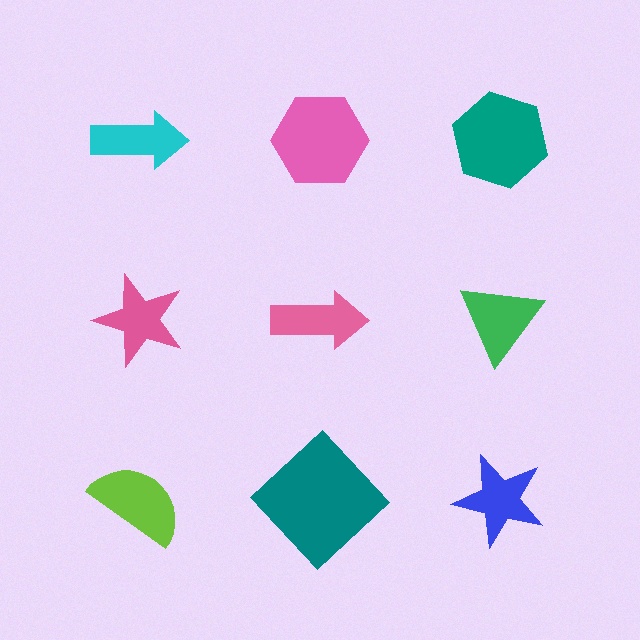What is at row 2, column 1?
A pink star.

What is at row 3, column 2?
A teal diamond.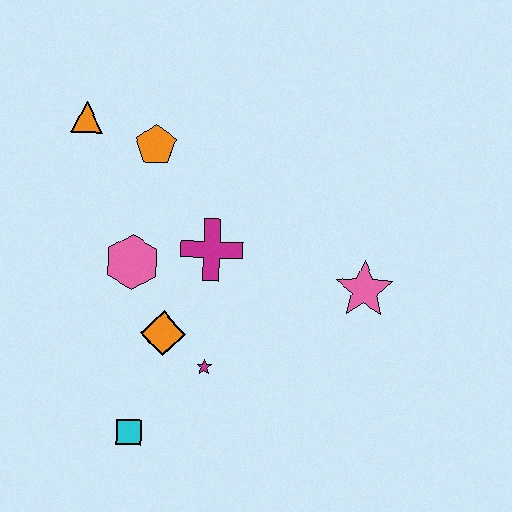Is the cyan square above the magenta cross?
No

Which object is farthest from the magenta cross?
The cyan square is farthest from the magenta cross.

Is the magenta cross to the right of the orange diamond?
Yes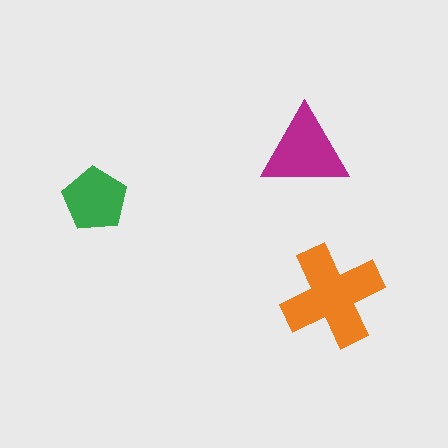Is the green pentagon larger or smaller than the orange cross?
Smaller.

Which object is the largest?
The orange cross.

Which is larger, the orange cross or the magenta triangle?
The orange cross.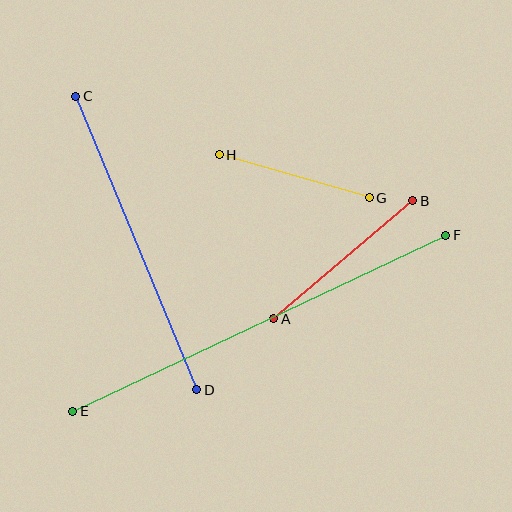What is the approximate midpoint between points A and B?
The midpoint is at approximately (343, 260) pixels.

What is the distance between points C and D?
The distance is approximately 317 pixels.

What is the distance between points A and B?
The distance is approximately 182 pixels.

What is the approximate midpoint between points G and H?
The midpoint is at approximately (294, 176) pixels.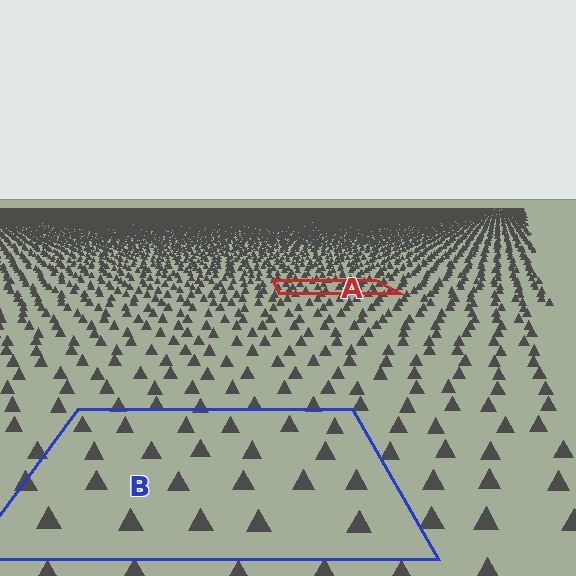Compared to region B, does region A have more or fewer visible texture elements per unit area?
Region A has more texture elements per unit area — they are packed more densely because it is farther away.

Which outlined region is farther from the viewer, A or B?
Region A is farther from the viewer — the texture elements inside it appear smaller and more densely packed.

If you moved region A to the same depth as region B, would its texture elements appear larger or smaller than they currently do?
They would appear larger. At a closer depth, the same texture elements are projected at a bigger on-screen size.